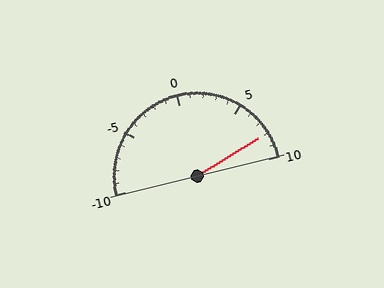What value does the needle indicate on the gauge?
The needle indicates approximately 8.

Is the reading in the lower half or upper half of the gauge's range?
The reading is in the upper half of the range (-10 to 10).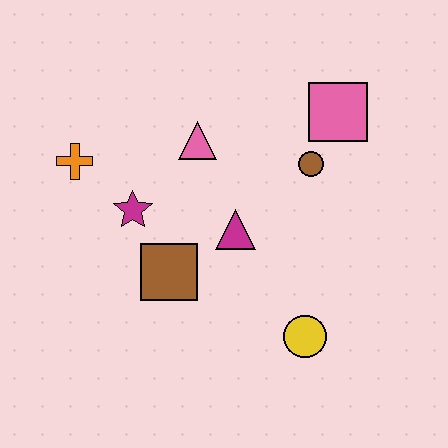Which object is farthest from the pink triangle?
The yellow circle is farthest from the pink triangle.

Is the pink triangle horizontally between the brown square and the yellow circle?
Yes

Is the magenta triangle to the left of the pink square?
Yes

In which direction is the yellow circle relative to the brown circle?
The yellow circle is below the brown circle.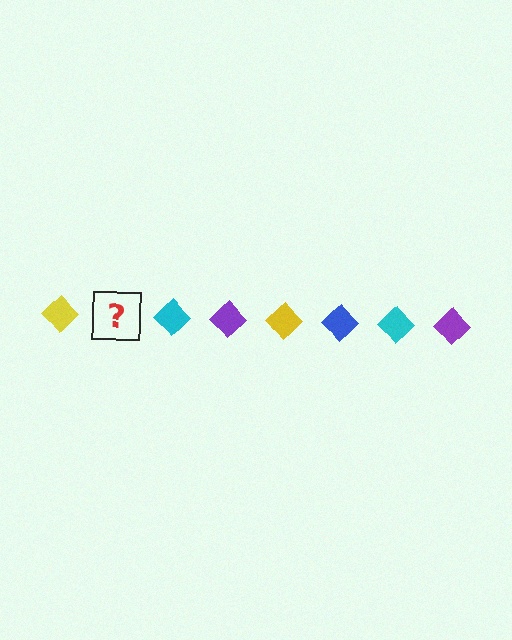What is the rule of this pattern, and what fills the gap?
The rule is that the pattern cycles through yellow, blue, cyan, purple diamonds. The gap should be filled with a blue diamond.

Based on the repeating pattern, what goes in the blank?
The blank should be a blue diamond.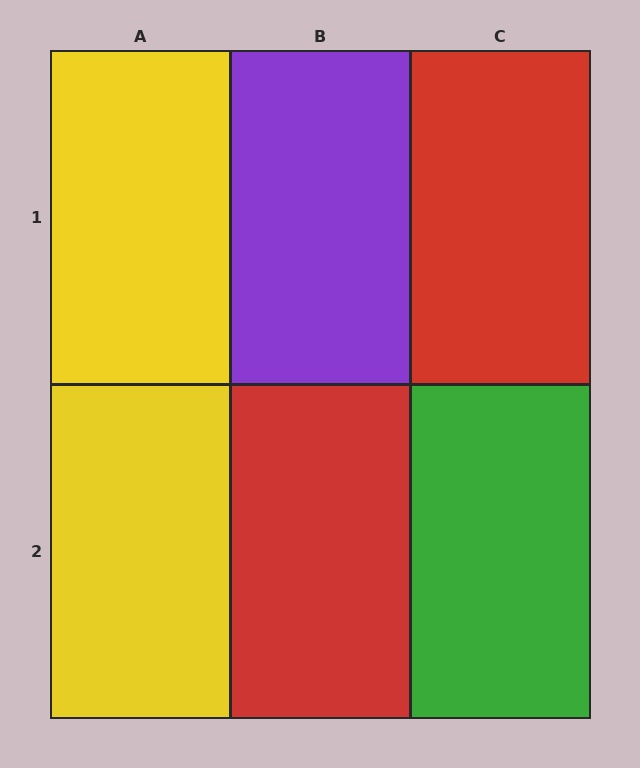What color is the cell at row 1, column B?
Purple.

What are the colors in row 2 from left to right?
Yellow, red, green.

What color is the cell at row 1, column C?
Red.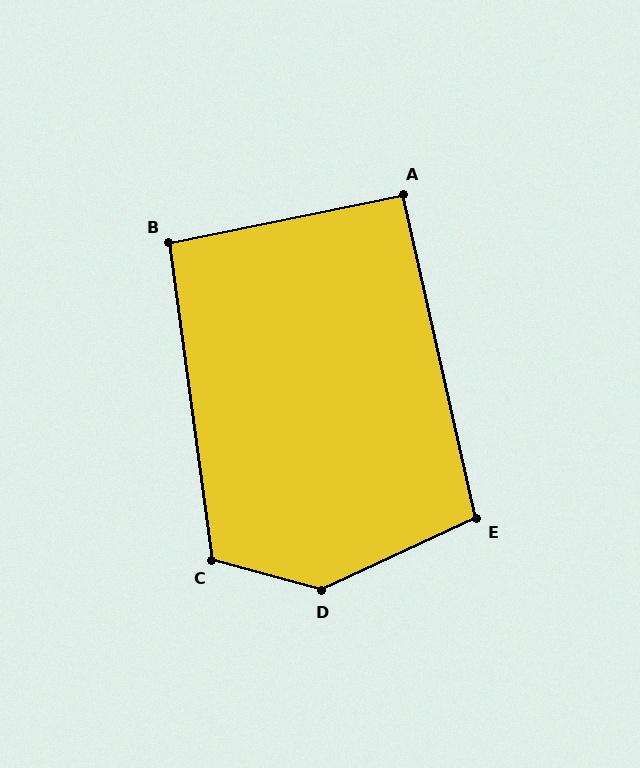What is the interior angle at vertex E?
Approximately 102 degrees (obtuse).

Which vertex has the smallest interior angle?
A, at approximately 91 degrees.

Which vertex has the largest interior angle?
D, at approximately 139 degrees.